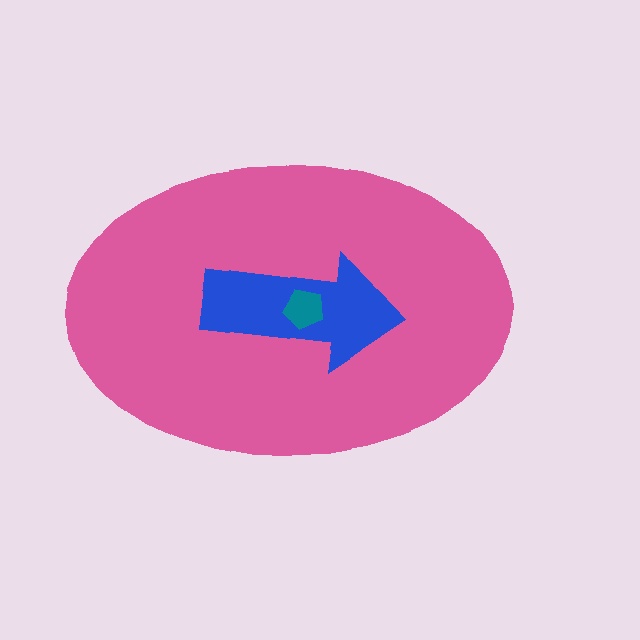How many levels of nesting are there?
3.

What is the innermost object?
The teal pentagon.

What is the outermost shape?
The pink ellipse.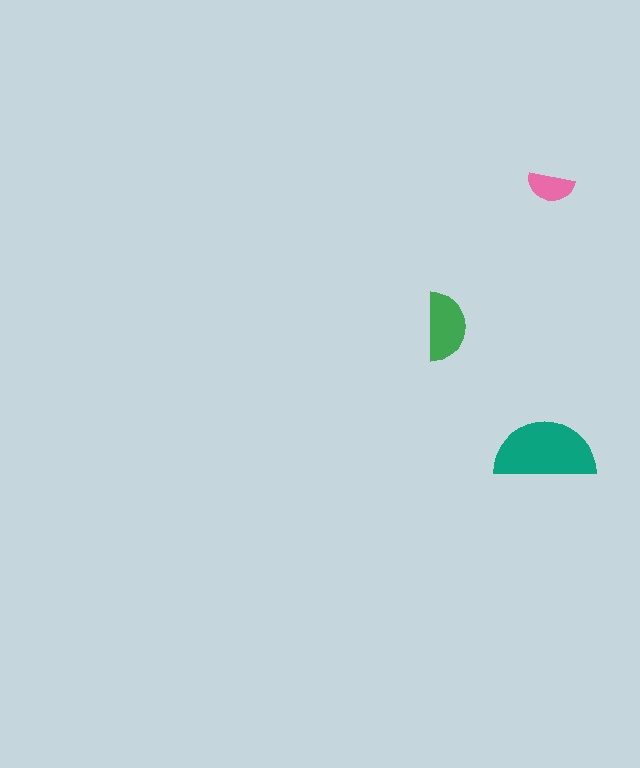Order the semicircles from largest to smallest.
the teal one, the green one, the pink one.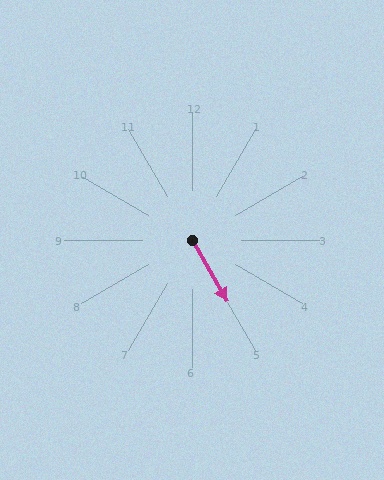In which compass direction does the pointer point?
Southeast.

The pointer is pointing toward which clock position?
Roughly 5 o'clock.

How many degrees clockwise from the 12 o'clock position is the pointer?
Approximately 150 degrees.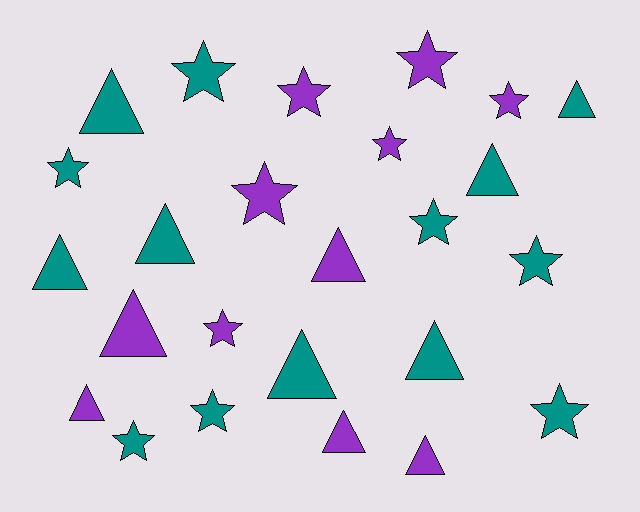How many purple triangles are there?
There are 5 purple triangles.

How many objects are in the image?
There are 25 objects.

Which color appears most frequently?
Teal, with 14 objects.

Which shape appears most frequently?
Star, with 13 objects.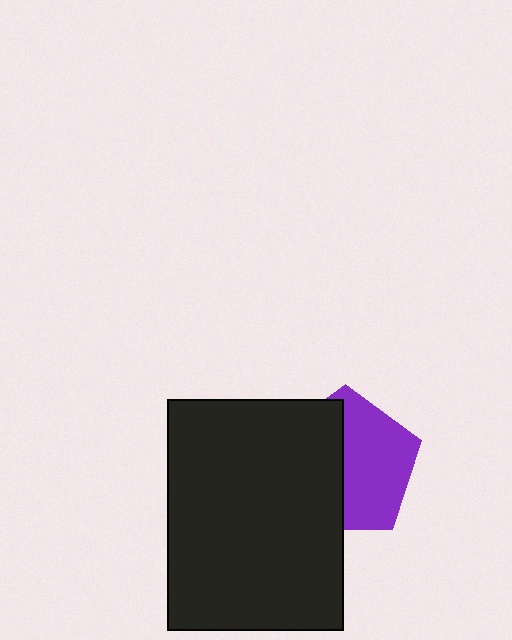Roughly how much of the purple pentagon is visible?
About half of it is visible (roughly 53%).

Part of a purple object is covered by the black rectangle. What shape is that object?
It is a pentagon.